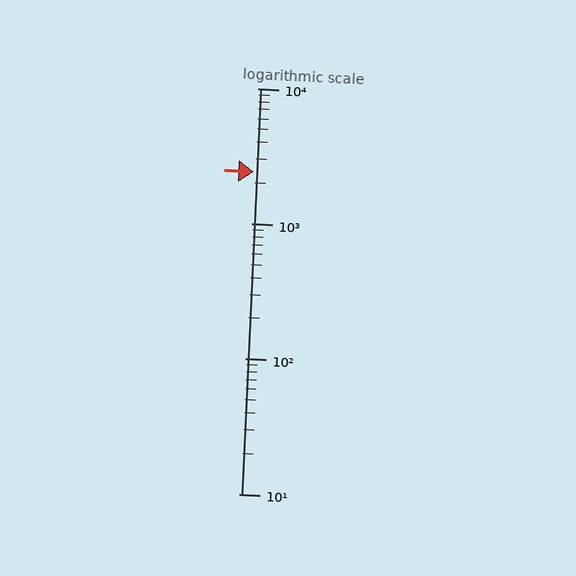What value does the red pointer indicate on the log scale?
The pointer indicates approximately 2400.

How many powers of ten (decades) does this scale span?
The scale spans 3 decades, from 10 to 10000.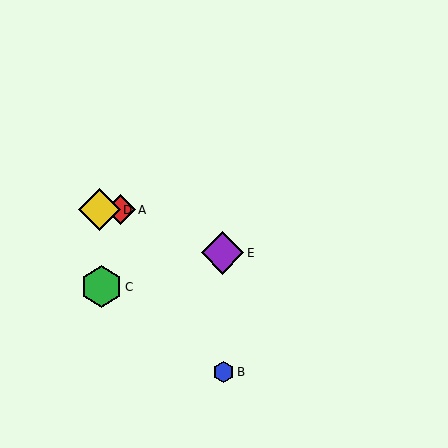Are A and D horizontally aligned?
Yes, both are at y≈210.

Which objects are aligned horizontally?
Objects A, D are aligned horizontally.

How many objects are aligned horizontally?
2 objects (A, D) are aligned horizontally.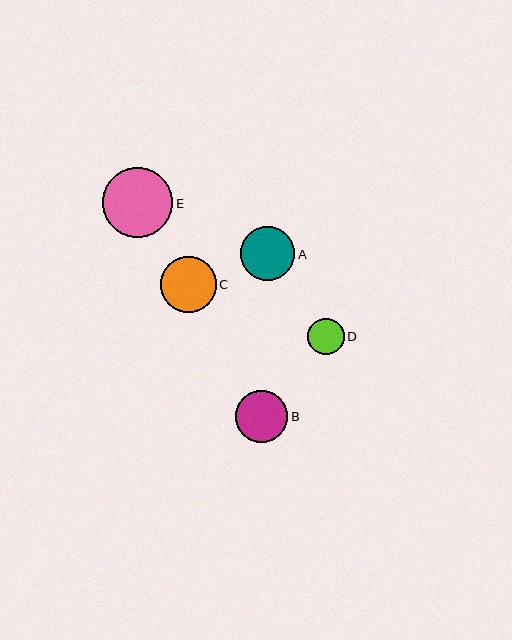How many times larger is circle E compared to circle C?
Circle E is approximately 1.3 times the size of circle C.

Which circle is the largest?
Circle E is the largest with a size of approximately 71 pixels.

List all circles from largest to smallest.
From largest to smallest: E, C, A, B, D.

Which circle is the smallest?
Circle D is the smallest with a size of approximately 37 pixels.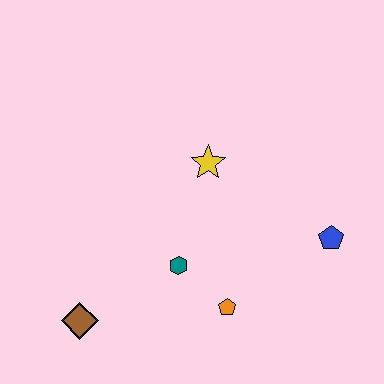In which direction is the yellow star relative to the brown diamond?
The yellow star is above the brown diamond.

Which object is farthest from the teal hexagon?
The blue pentagon is farthest from the teal hexagon.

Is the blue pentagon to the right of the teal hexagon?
Yes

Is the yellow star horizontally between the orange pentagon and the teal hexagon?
Yes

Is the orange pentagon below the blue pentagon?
Yes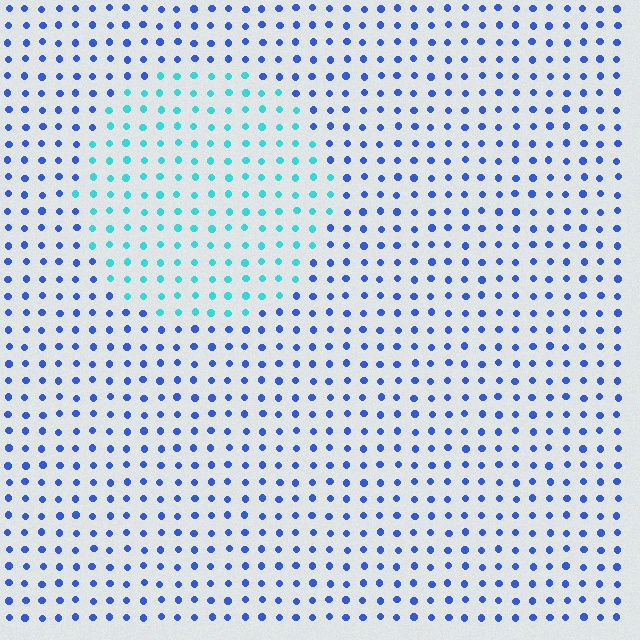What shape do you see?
I see a circle.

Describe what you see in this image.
The image is filled with small blue elements in a uniform arrangement. A circle-shaped region is visible where the elements are tinted to a slightly different hue, forming a subtle color boundary.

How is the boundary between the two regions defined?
The boundary is defined purely by a slight shift in hue (about 48 degrees). Spacing, size, and orientation are identical on both sides.